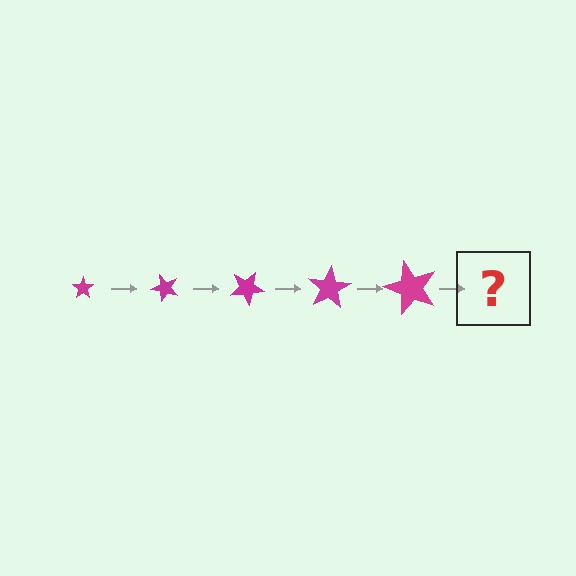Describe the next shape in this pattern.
It should be a star, larger than the previous one and rotated 250 degrees from the start.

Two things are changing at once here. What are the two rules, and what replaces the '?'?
The two rules are that the star grows larger each step and it rotates 50 degrees each step. The '?' should be a star, larger than the previous one and rotated 250 degrees from the start.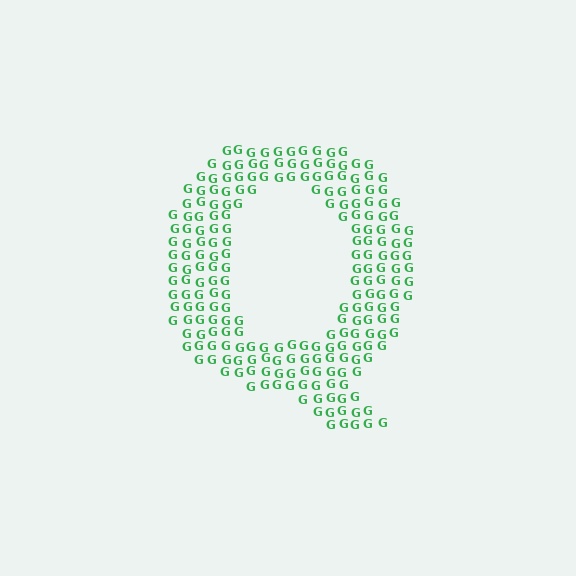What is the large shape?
The large shape is the letter Q.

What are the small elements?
The small elements are letter G's.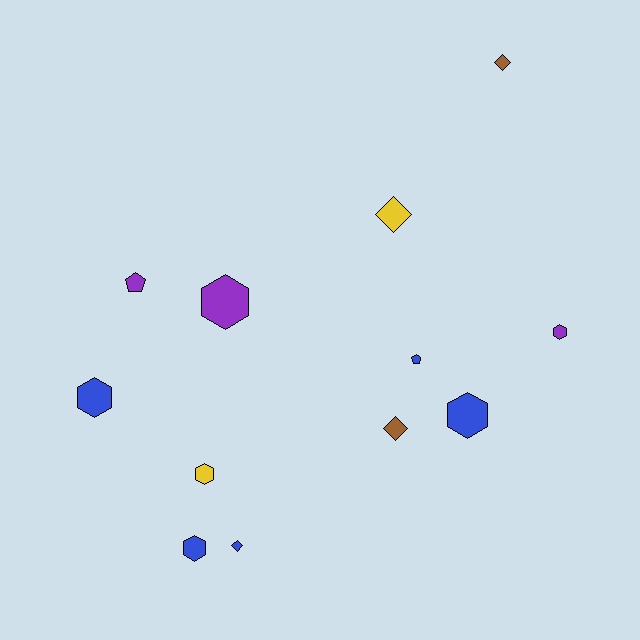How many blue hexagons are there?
There are 3 blue hexagons.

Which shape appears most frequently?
Hexagon, with 6 objects.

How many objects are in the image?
There are 12 objects.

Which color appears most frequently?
Blue, with 5 objects.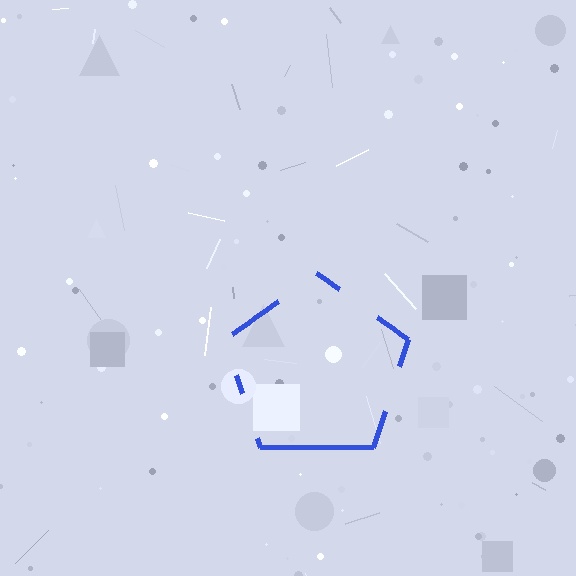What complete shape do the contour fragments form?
The contour fragments form a pentagon.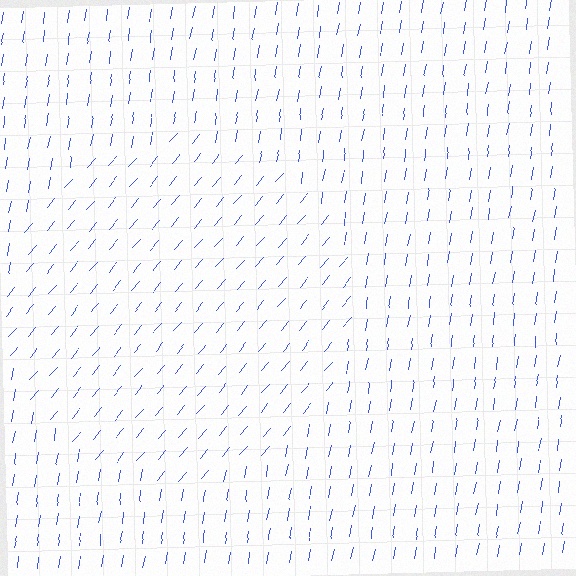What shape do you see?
I see a circle.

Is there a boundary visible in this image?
Yes, there is a texture boundary formed by a change in line orientation.